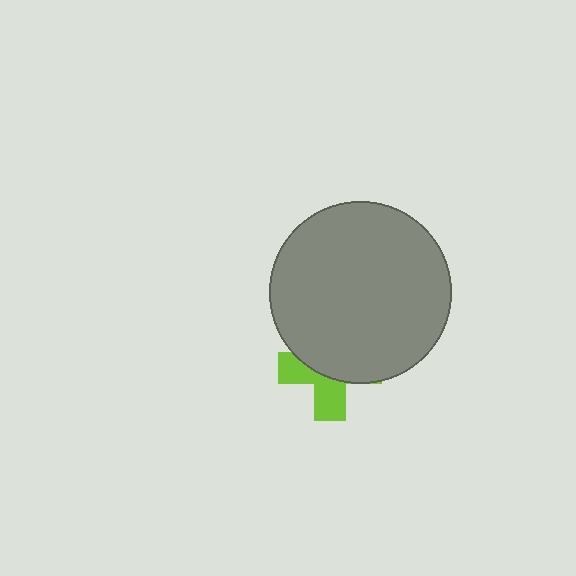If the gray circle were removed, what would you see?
You would see the complete lime cross.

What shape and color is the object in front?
The object in front is a gray circle.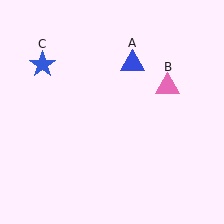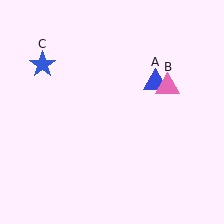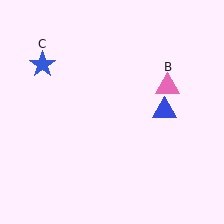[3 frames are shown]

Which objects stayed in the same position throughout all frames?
Pink triangle (object B) and blue star (object C) remained stationary.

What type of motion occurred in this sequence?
The blue triangle (object A) rotated clockwise around the center of the scene.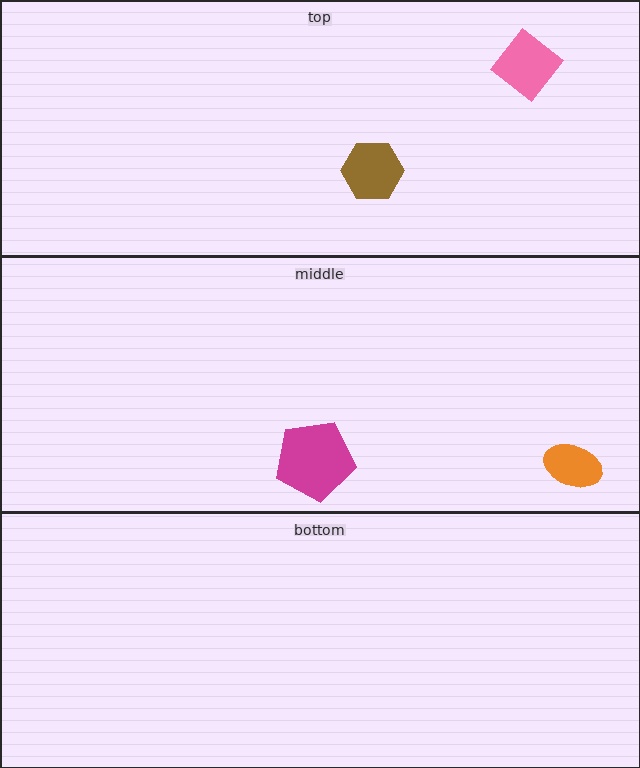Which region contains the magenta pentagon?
The middle region.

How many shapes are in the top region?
2.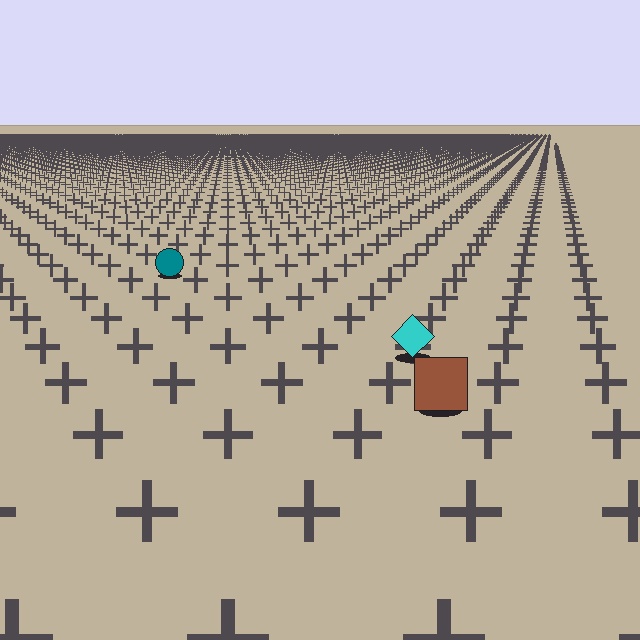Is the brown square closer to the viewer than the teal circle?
Yes. The brown square is closer — you can tell from the texture gradient: the ground texture is coarser near it.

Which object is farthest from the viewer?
The teal circle is farthest from the viewer. It appears smaller and the ground texture around it is denser.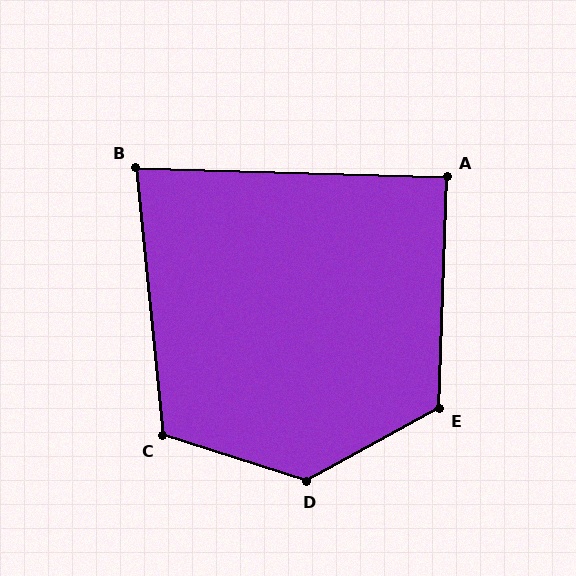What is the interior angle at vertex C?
Approximately 113 degrees (obtuse).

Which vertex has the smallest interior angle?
B, at approximately 83 degrees.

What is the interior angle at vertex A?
Approximately 90 degrees (approximately right).